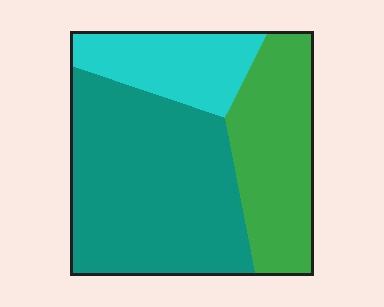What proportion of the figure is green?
Green takes up between a quarter and a half of the figure.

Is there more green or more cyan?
Green.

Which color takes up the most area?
Teal, at roughly 50%.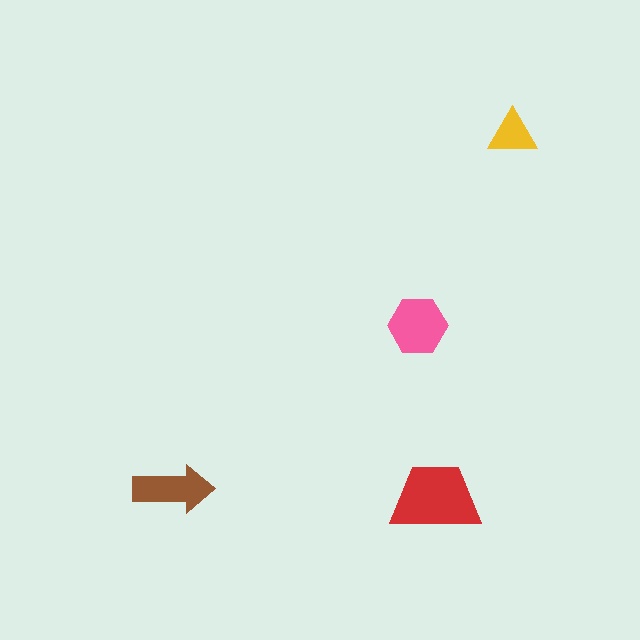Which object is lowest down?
The red trapezoid is bottommost.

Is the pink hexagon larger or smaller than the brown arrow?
Larger.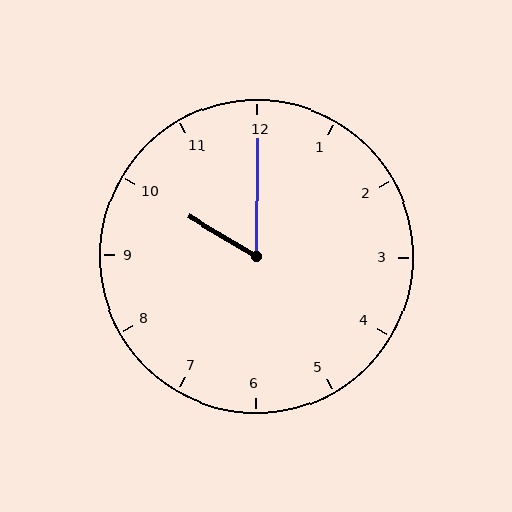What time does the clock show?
10:00.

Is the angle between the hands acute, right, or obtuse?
It is acute.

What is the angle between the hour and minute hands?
Approximately 60 degrees.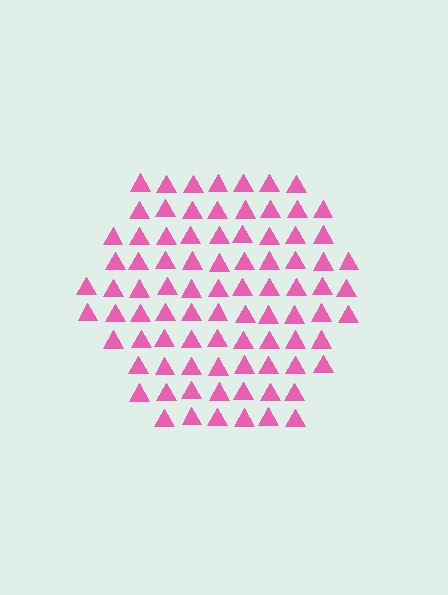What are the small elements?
The small elements are triangles.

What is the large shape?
The large shape is a hexagon.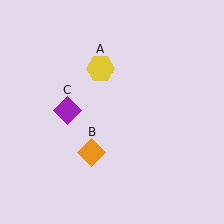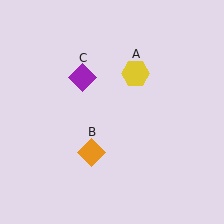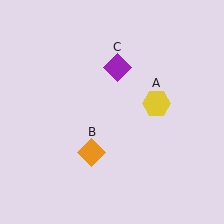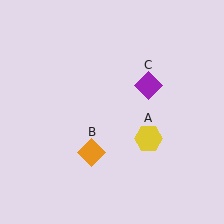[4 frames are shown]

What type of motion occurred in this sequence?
The yellow hexagon (object A), purple diamond (object C) rotated clockwise around the center of the scene.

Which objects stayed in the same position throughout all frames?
Orange diamond (object B) remained stationary.